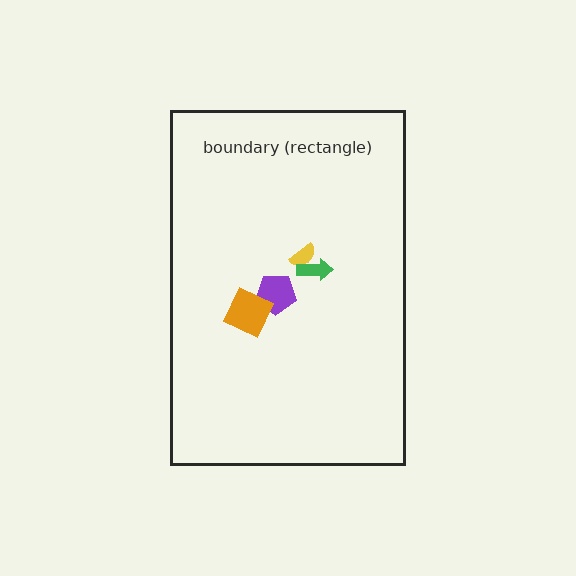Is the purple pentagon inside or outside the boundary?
Inside.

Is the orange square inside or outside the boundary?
Inside.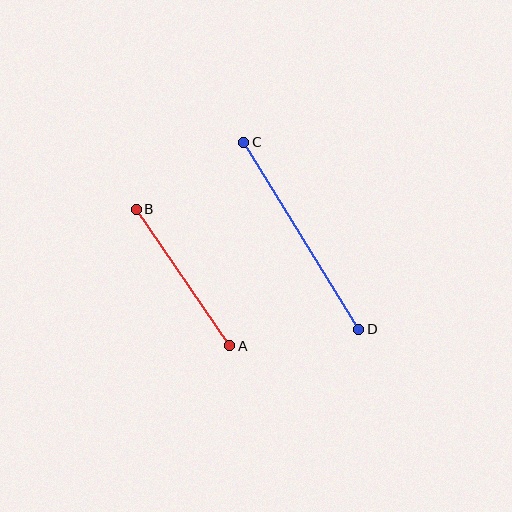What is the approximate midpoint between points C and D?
The midpoint is at approximately (301, 236) pixels.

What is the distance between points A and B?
The distance is approximately 165 pixels.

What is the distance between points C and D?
The distance is approximately 220 pixels.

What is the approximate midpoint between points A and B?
The midpoint is at approximately (183, 278) pixels.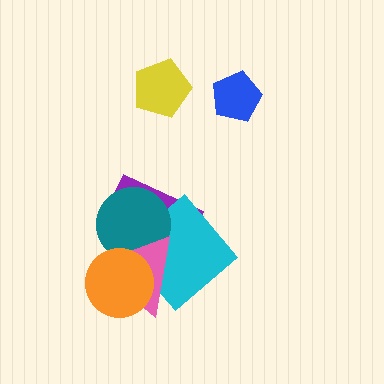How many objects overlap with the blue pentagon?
0 objects overlap with the blue pentagon.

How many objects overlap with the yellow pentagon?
0 objects overlap with the yellow pentagon.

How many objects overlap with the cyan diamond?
4 objects overlap with the cyan diamond.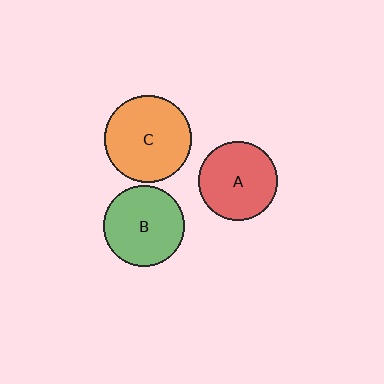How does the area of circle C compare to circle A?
Approximately 1.2 times.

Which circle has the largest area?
Circle C (orange).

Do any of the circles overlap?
No, none of the circles overlap.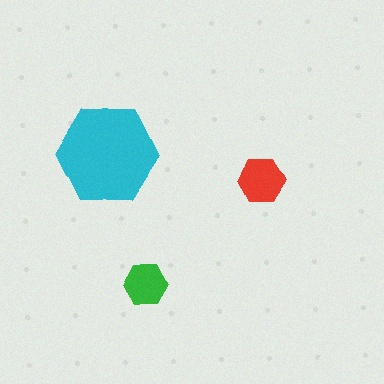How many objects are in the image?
There are 3 objects in the image.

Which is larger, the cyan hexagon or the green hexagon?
The cyan one.